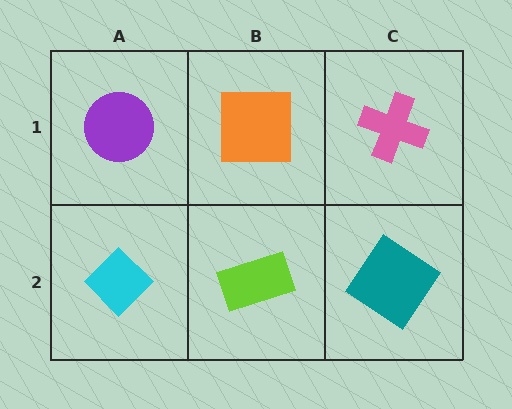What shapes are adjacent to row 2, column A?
A purple circle (row 1, column A), a lime rectangle (row 2, column B).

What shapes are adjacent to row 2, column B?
An orange square (row 1, column B), a cyan diamond (row 2, column A), a teal diamond (row 2, column C).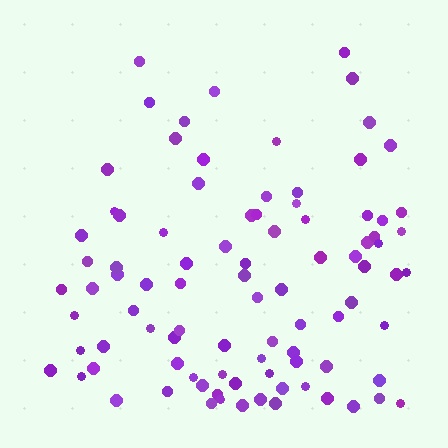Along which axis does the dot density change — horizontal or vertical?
Vertical.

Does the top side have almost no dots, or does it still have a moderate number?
Still a moderate number, just noticeably fewer than the bottom.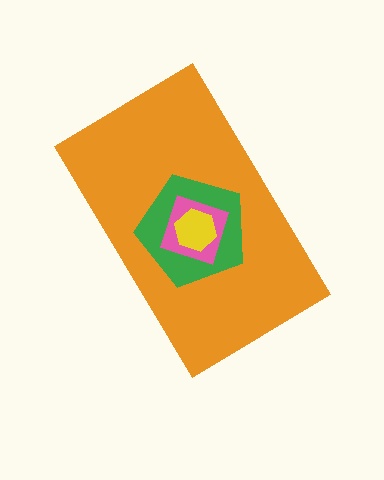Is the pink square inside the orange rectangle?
Yes.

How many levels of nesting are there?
4.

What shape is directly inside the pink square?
The yellow hexagon.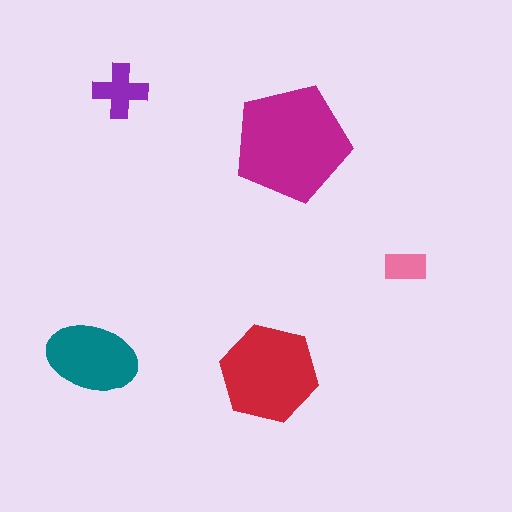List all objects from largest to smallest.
The magenta pentagon, the red hexagon, the teal ellipse, the purple cross, the pink rectangle.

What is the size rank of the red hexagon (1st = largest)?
2nd.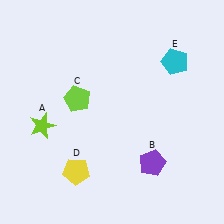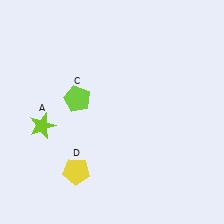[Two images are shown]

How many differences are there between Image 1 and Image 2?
There are 2 differences between the two images.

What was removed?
The purple pentagon (B), the cyan pentagon (E) were removed in Image 2.